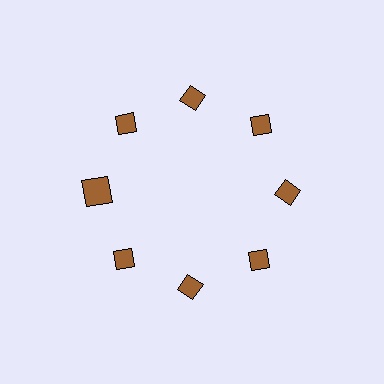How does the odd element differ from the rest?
It has a different shape: square instead of diamond.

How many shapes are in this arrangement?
There are 8 shapes arranged in a ring pattern.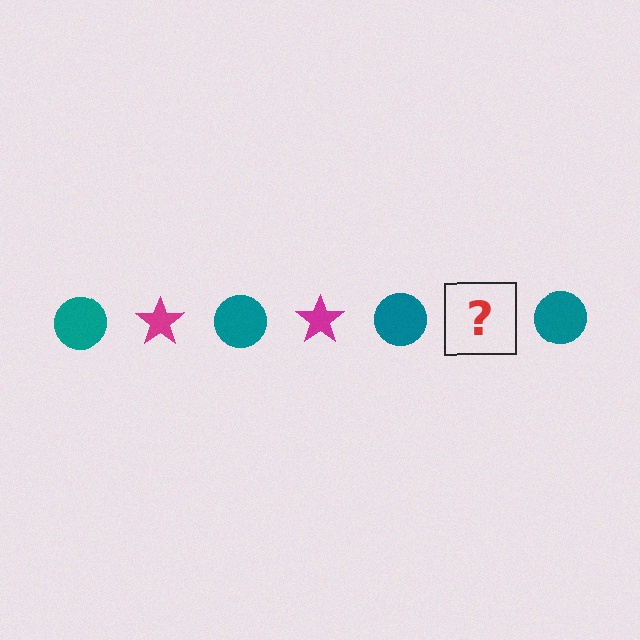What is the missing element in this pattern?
The missing element is a magenta star.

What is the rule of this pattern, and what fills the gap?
The rule is that the pattern alternates between teal circle and magenta star. The gap should be filled with a magenta star.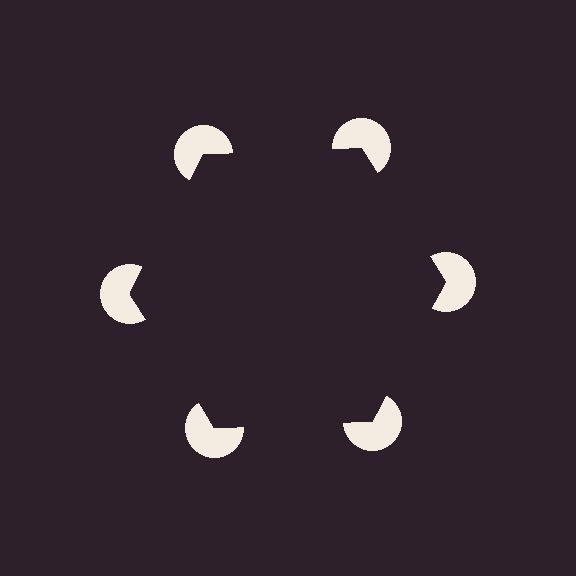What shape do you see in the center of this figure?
An illusory hexagon — its edges are inferred from the aligned wedge cuts in the pac-man discs, not physically drawn.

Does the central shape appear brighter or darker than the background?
It typically appears slightly darker than the background, even though no actual brightness change is drawn.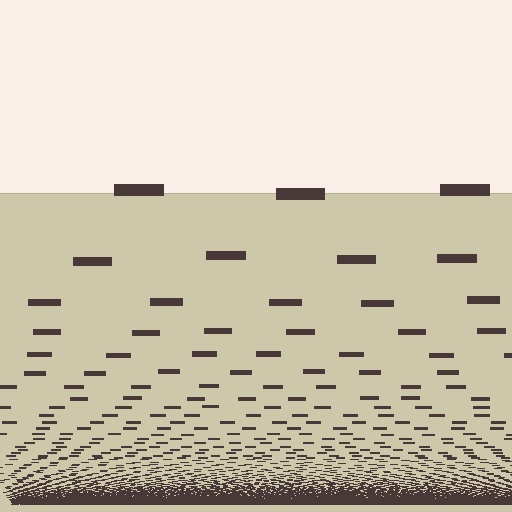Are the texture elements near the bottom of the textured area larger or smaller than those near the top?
Smaller. The gradient is inverted — elements near the bottom are smaller and denser.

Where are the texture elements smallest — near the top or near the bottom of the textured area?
Near the bottom.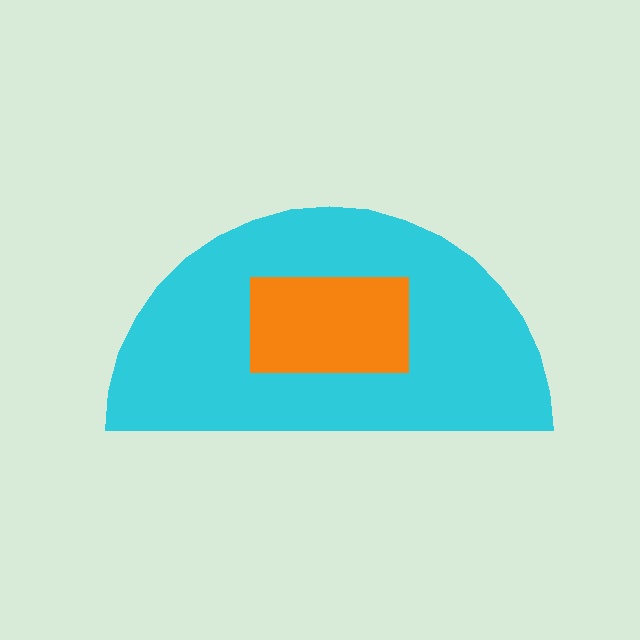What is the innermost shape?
The orange rectangle.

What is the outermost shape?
The cyan semicircle.